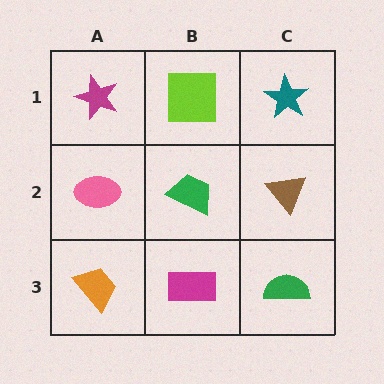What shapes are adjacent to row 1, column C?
A brown triangle (row 2, column C), a lime square (row 1, column B).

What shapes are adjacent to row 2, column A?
A magenta star (row 1, column A), an orange trapezoid (row 3, column A), a green trapezoid (row 2, column B).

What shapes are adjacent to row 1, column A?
A pink ellipse (row 2, column A), a lime square (row 1, column B).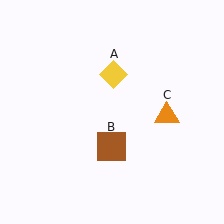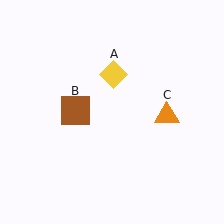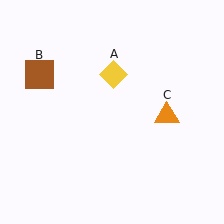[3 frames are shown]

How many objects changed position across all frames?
1 object changed position: brown square (object B).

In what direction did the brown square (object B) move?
The brown square (object B) moved up and to the left.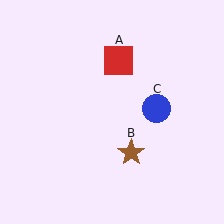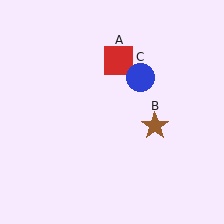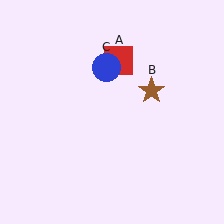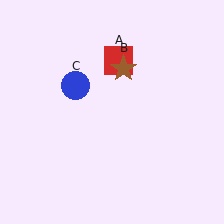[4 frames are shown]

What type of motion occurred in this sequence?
The brown star (object B), blue circle (object C) rotated counterclockwise around the center of the scene.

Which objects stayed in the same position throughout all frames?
Red square (object A) remained stationary.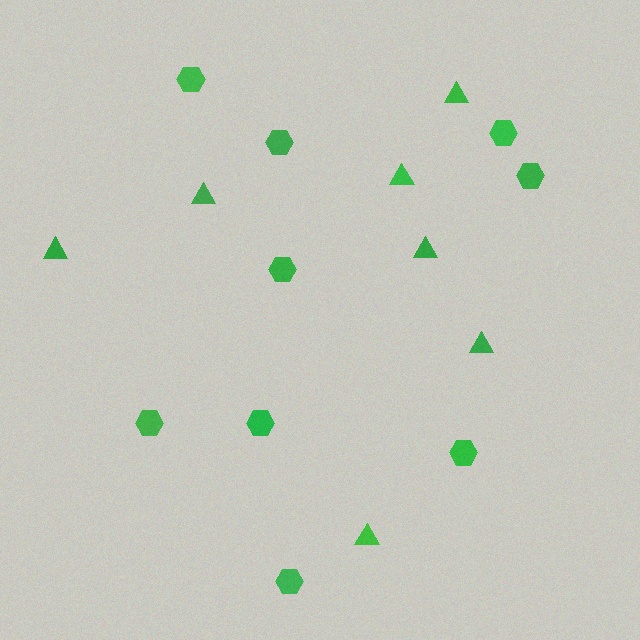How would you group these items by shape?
There are 2 groups: one group of triangles (7) and one group of hexagons (9).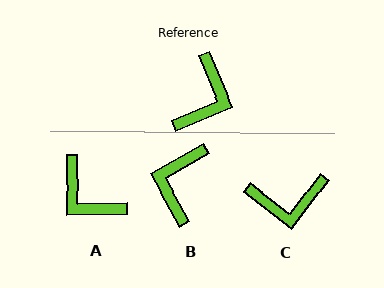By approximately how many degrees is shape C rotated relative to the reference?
Approximately 61 degrees clockwise.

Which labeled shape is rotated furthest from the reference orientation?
B, about 174 degrees away.